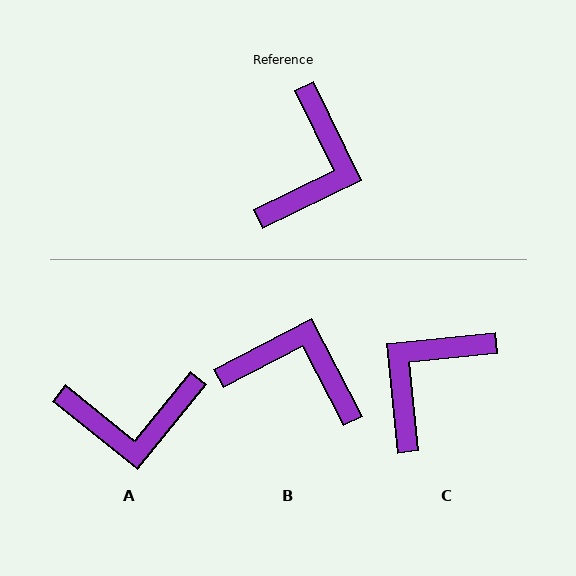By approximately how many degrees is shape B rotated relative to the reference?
Approximately 92 degrees counter-clockwise.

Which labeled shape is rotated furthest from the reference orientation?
C, about 160 degrees away.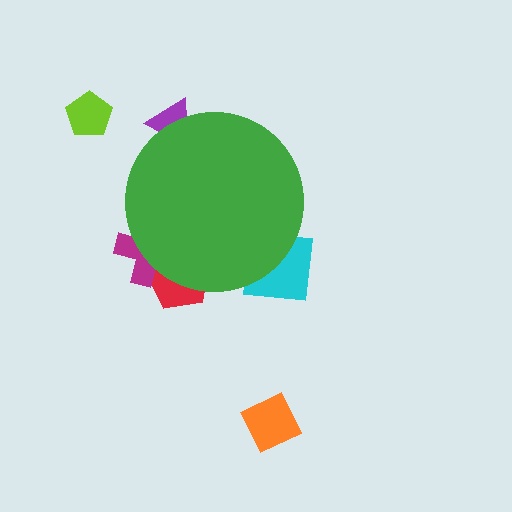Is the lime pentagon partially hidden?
No, the lime pentagon is fully visible.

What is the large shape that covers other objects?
A green circle.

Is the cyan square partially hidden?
Yes, the cyan square is partially hidden behind the green circle.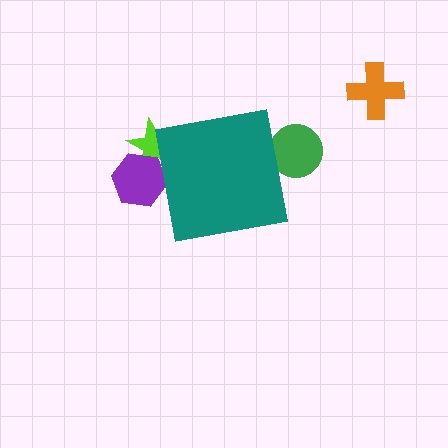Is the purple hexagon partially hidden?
Yes, the purple hexagon is partially hidden behind the teal square.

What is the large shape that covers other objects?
A teal square.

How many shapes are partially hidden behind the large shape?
3 shapes are partially hidden.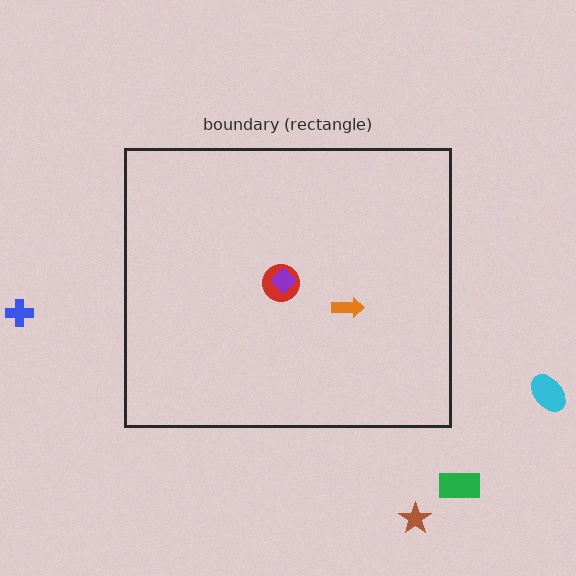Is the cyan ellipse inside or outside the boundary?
Outside.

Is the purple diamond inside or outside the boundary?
Inside.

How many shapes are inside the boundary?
3 inside, 4 outside.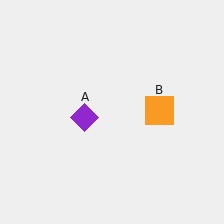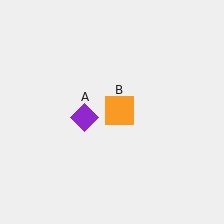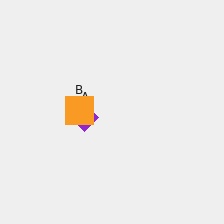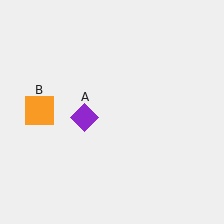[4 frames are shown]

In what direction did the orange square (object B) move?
The orange square (object B) moved left.